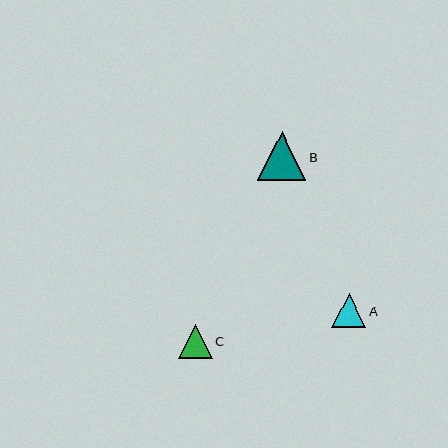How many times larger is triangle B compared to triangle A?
Triangle B is approximately 1.4 times the size of triangle A.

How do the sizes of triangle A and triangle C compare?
Triangle A and triangle C are approximately the same size.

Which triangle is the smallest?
Triangle C is the smallest with a size of approximately 33 pixels.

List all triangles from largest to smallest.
From largest to smallest: B, A, C.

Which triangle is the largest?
Triangle B is the largest with a size of approximately 48 pixels.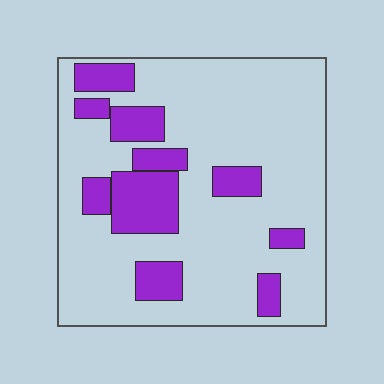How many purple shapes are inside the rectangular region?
10.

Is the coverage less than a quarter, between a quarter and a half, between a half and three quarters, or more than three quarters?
Less than a quarter.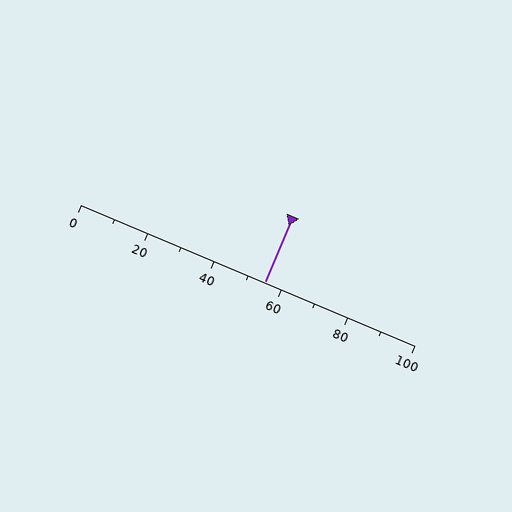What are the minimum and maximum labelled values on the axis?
The axis runs from 0 to 100.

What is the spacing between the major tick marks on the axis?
The major ticks are spaced 20 apart.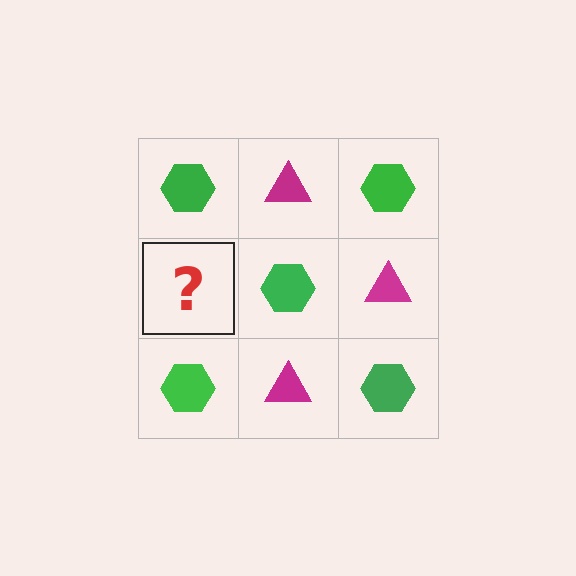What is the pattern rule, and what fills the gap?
The rule is that it alternates green hexagon and magenta triangle in a checkerboard pattern. The gap should be filled with a magenta triangle.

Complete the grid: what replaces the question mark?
The question mark should be replaced with a magenta triangle.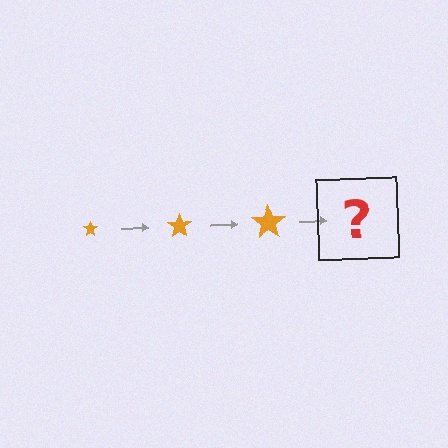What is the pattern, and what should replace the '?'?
The pattern is that the star gets progressively larger each step. The '?' should be an orange star, larger than the previous one.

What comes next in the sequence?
The next element should be an orange star, larger than the previous one.